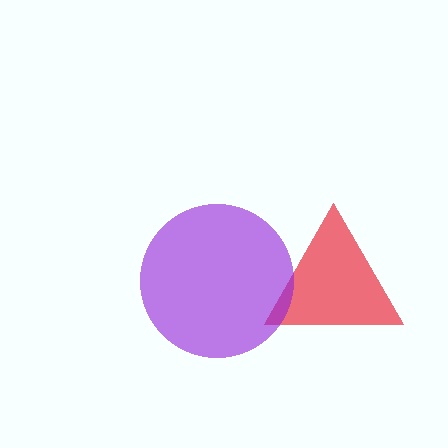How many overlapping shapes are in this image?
There are 2 overlapping shapes in the image.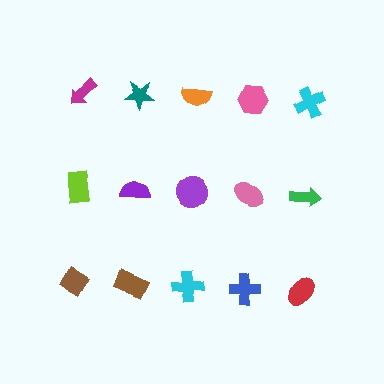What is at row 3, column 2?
A brown rectangle.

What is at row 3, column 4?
A blue cross.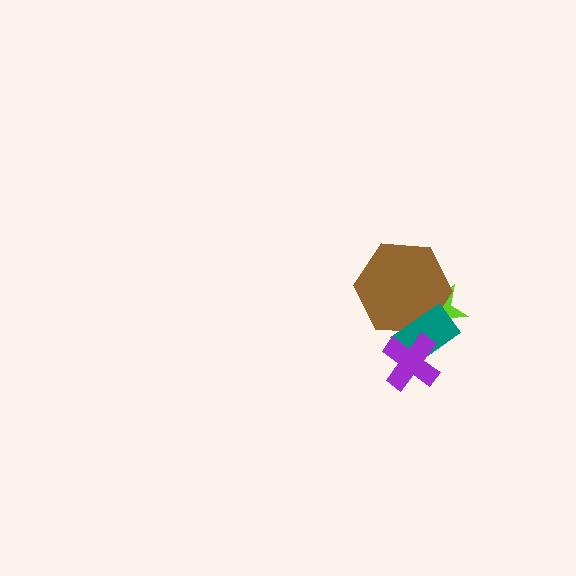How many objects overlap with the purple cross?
1 object overlaps with the purple cross.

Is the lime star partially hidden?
Yes, it is partially covered by another shape.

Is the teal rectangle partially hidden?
Yes, it is partially covered by another shape.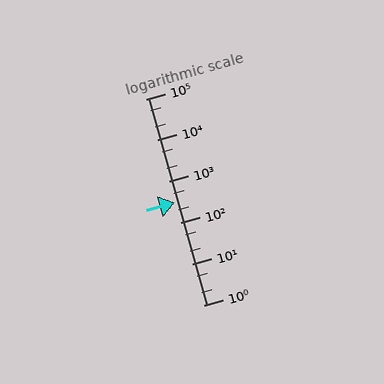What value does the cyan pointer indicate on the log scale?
The pointer indicates approximately 300.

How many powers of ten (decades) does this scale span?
The scale spans 5 decades, from 1 to 100000.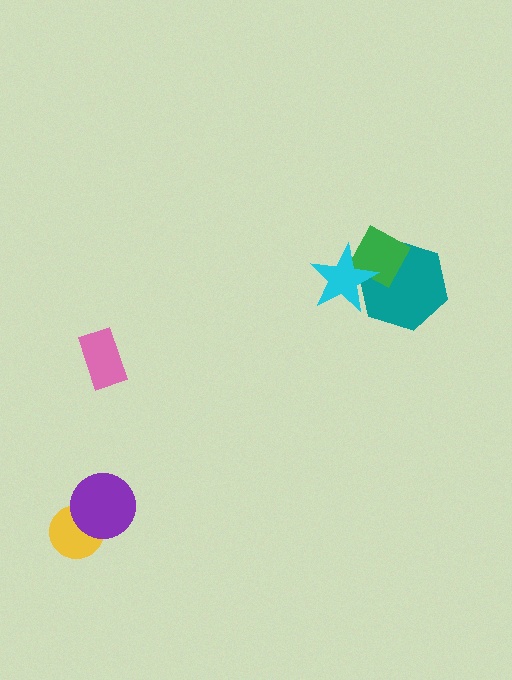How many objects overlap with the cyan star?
2 objects overlap with the cyan star.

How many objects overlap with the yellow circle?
1 object overlaps with the yellow circle.